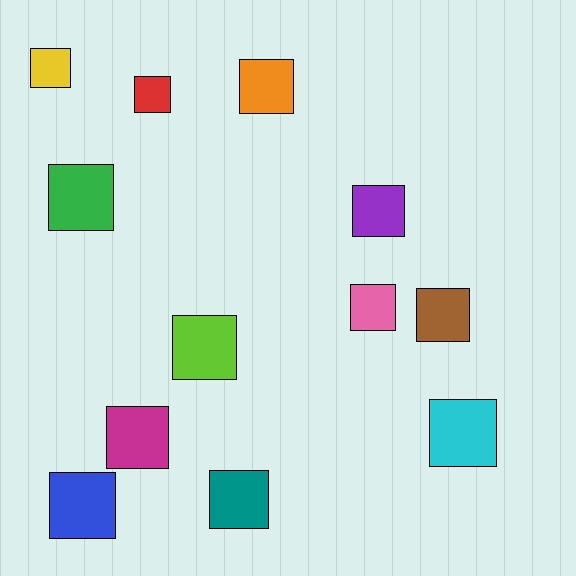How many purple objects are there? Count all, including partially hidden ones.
There is 1 purple object.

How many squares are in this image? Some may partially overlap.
There are 12 squares.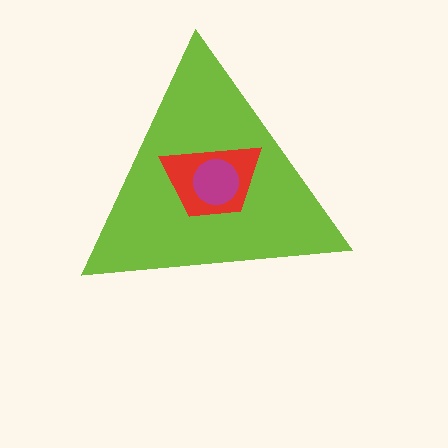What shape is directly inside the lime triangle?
The red trapezoid.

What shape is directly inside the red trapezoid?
The magenta circle.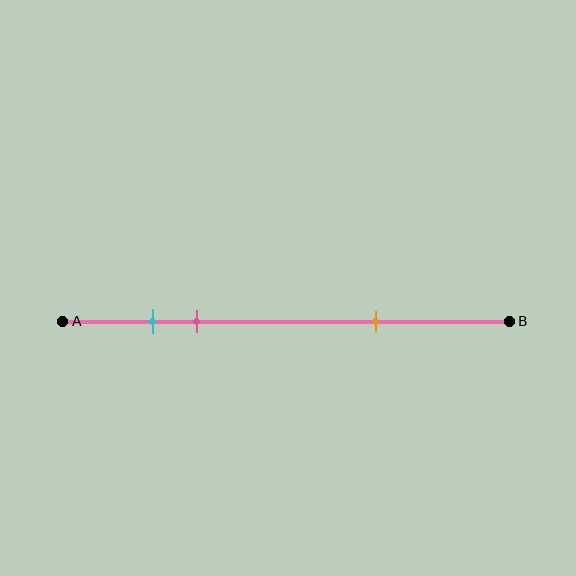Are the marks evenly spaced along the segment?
No, the marks are not evenly spaced.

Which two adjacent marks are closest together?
The cyan and pink marks are the closest adjacent pair.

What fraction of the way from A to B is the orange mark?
The orange mark is approximately 70% (0.7) of the way from A to B.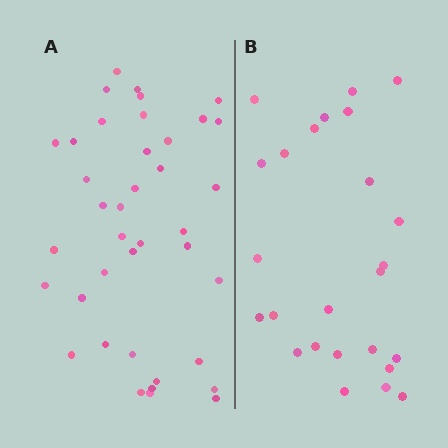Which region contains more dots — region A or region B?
Region A (the left region) has more dots.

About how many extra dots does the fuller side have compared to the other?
Region A has approximately 15 more dots than region B.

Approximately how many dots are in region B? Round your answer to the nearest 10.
About 20 dots. (The exact count is 25, which rounds to 20.)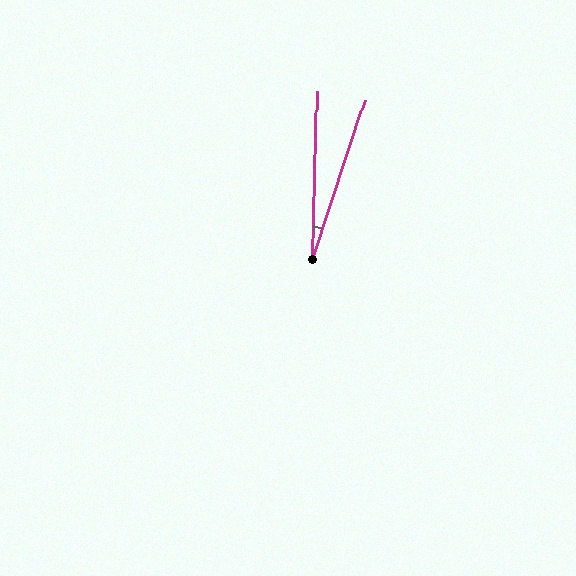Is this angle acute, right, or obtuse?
It is acute.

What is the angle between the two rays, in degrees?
Approximately 17 degrees.